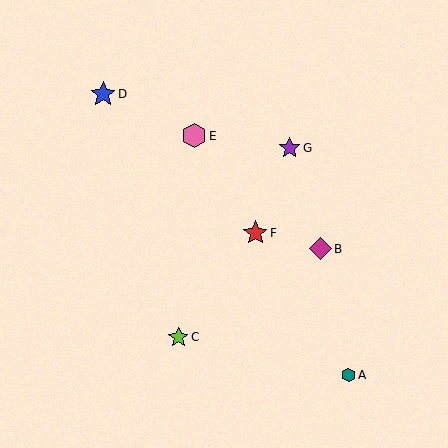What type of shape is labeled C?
Shape C is a lime star.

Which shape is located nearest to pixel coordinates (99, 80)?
The blue star (labeled D) at (103, 94) is nearest to that location.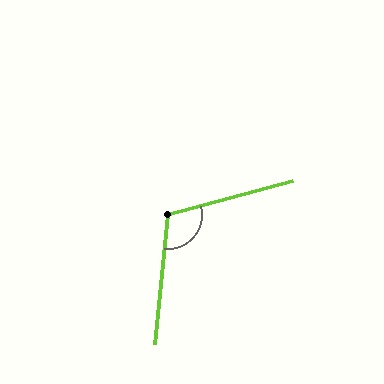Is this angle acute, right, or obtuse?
It is obtuse.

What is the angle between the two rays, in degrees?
Approximately 111 degrees.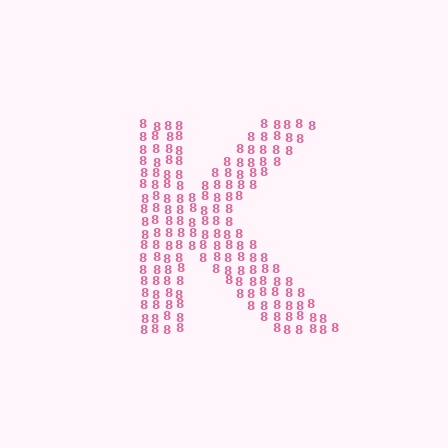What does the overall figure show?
The overall figure shows the letter K.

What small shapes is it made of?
It is made of small digit 8's.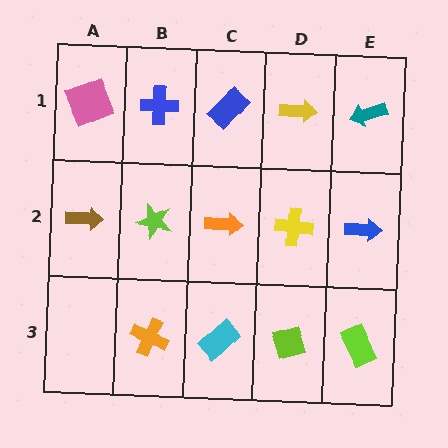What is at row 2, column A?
A brown arrow.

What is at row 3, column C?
A cyan rectangle.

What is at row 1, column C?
A blue rectangle.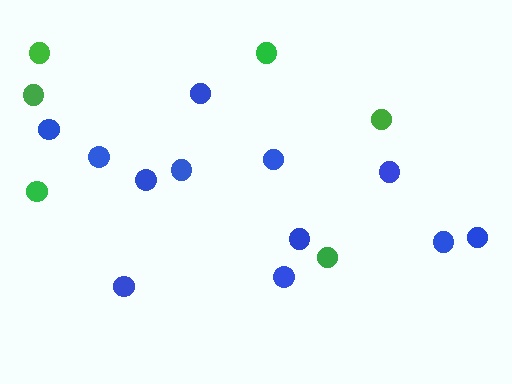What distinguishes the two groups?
There are 2 groups: one group of green circles (6) and one group of blue circles (12).